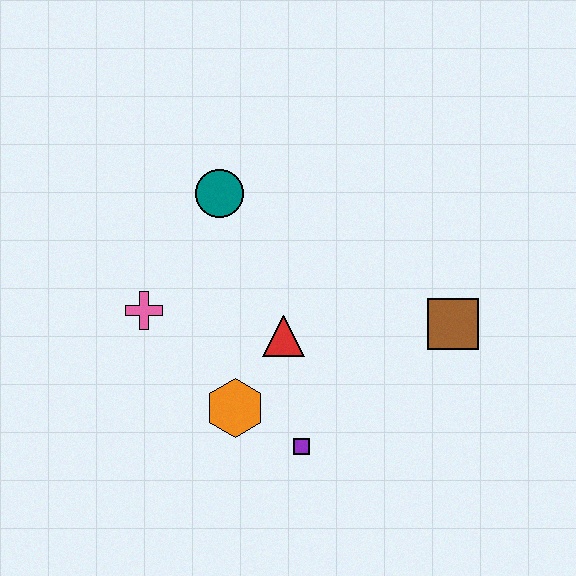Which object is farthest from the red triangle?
The brown square is farthest from the red triangle.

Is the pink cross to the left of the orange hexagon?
Yes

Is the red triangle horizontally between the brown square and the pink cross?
Yes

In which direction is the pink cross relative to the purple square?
The pink cross is to the left of the purple square.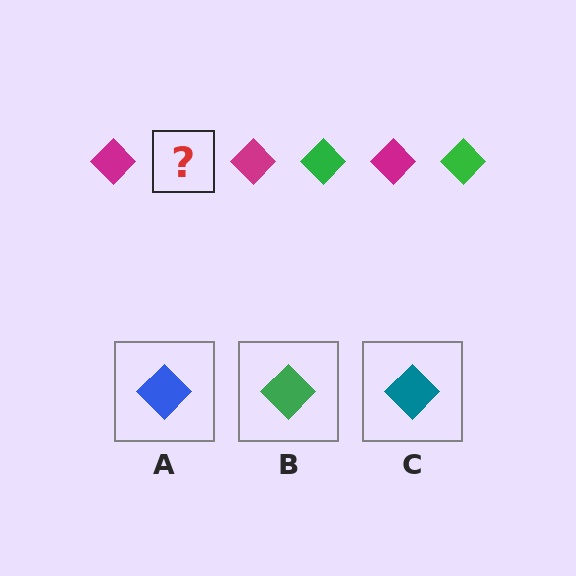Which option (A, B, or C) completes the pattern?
B.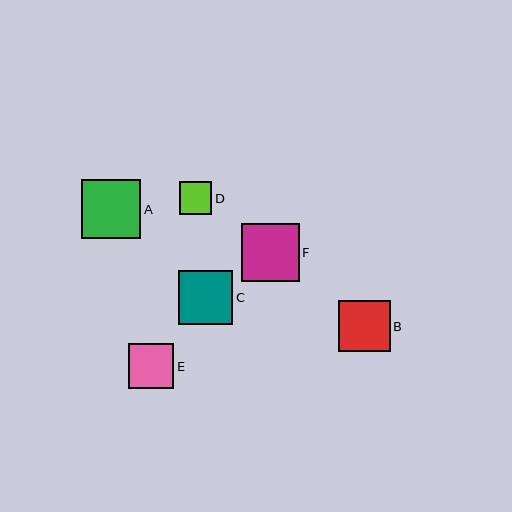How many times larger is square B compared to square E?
Square B is approximately 1.1 times the size of square E.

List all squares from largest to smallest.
From largest to smallest: A, F, C, B, E, D.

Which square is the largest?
Square A is the largest with a size of approximately 59 pixels.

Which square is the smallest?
Square D is the smallest with a size of approximately 33 pixels.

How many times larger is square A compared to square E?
Square A is approximately 1.3 times the size of square E.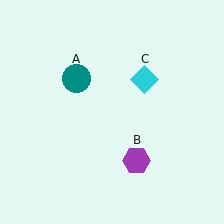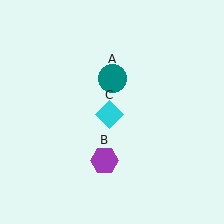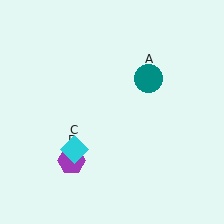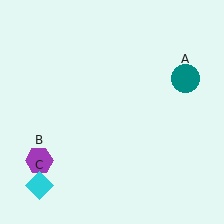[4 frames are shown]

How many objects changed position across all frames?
3 objects changed position: teal circle (object A), purple hexagon (object B), cyan diamond (object C).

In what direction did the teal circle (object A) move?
The teal circle (object A) moved right.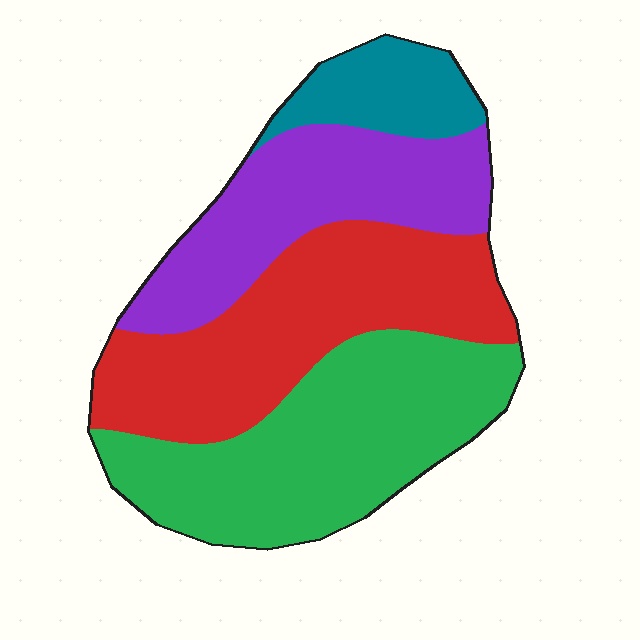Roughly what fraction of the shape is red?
Red takes up between a quarter and a half of the shape.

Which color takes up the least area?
Teal, at roughly 10%.